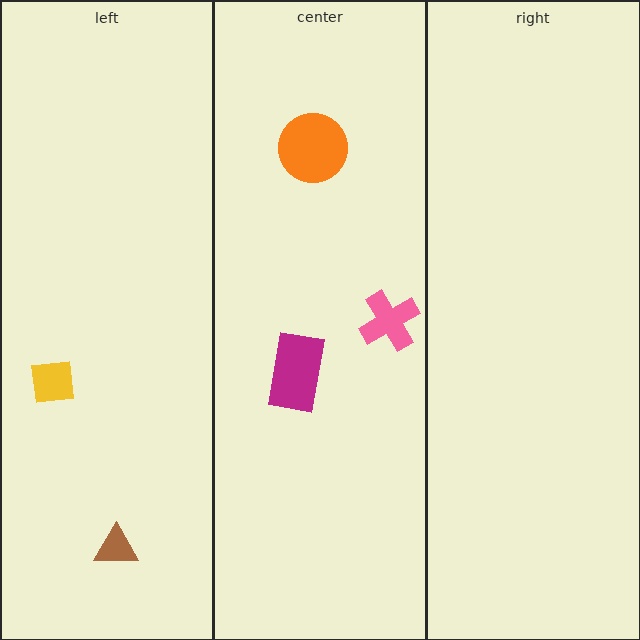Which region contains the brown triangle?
The left region.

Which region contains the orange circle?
The center region.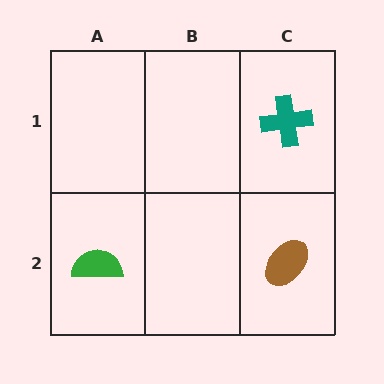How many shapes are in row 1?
1 shape.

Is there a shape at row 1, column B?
No, that cell is empty.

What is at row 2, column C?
A brown ellipse.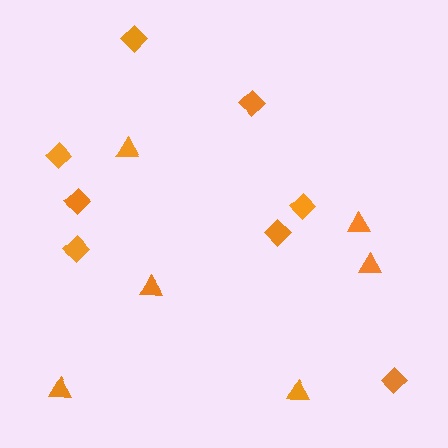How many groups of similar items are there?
There are 2 groups: one group of diamonds (8) and one group of triangles (6).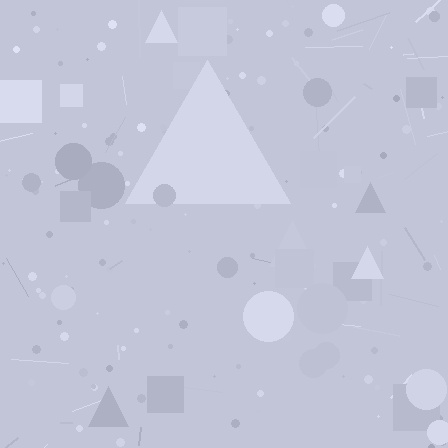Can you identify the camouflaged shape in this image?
The camouflaged shape is a triangle.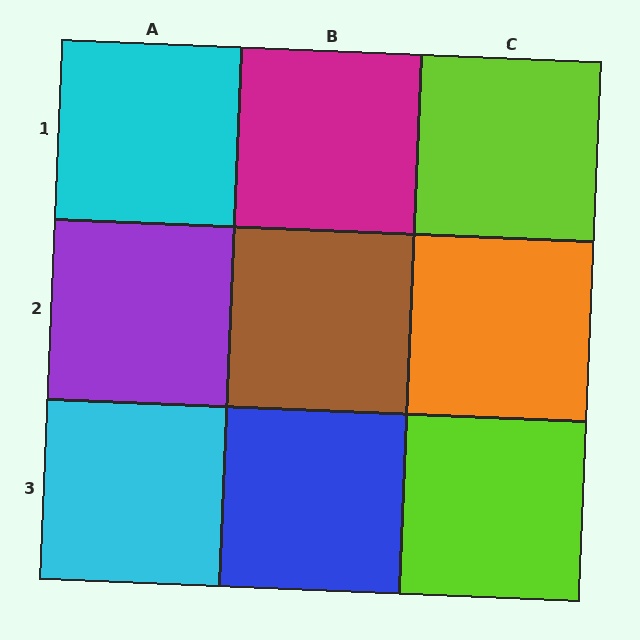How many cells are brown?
1 cell is brown.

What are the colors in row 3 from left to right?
Cyan, blue, lime.